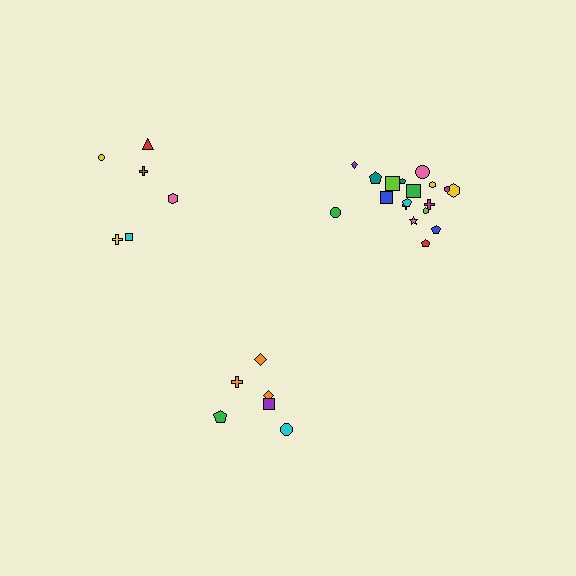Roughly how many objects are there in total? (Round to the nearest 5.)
Roughly 30 objects in total.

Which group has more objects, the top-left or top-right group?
The top-right group.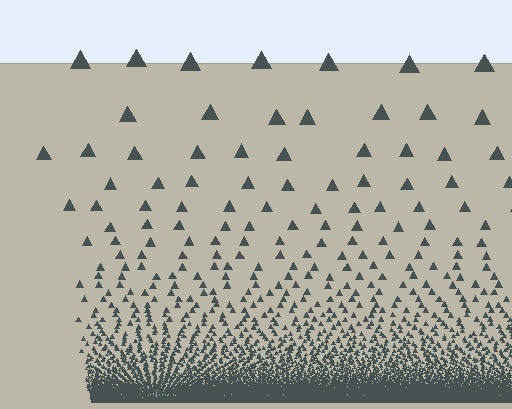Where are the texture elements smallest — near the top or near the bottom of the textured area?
Near the bottom.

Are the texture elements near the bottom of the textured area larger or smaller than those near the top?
Smaller. The gradient is inverted — elements near the bottom are smaller and denser.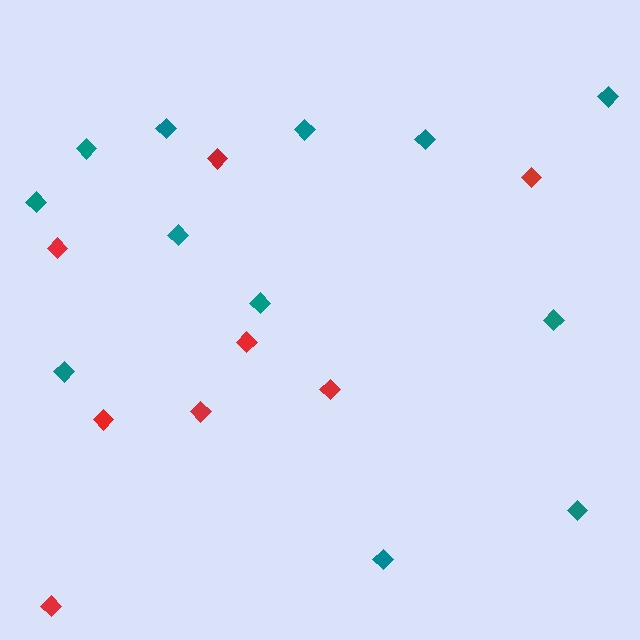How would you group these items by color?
There are 2 groups: one group of teal diamonds (12) and one group of red diamonds (8).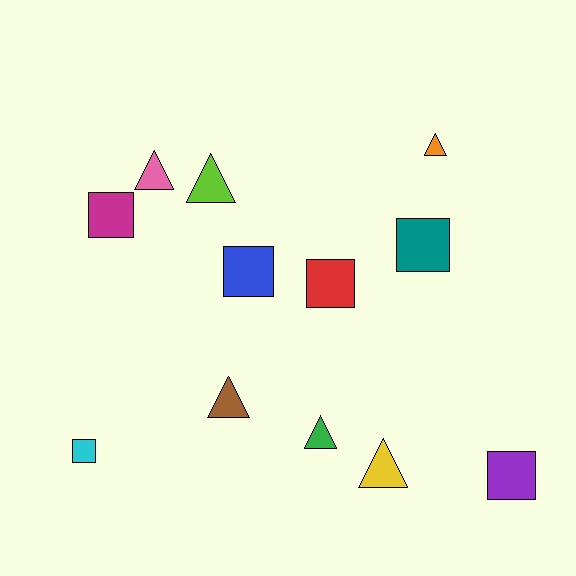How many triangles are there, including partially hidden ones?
There are 6 triangles.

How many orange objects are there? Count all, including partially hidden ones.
There is 1 orange object.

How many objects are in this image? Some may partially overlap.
There are 12 objects.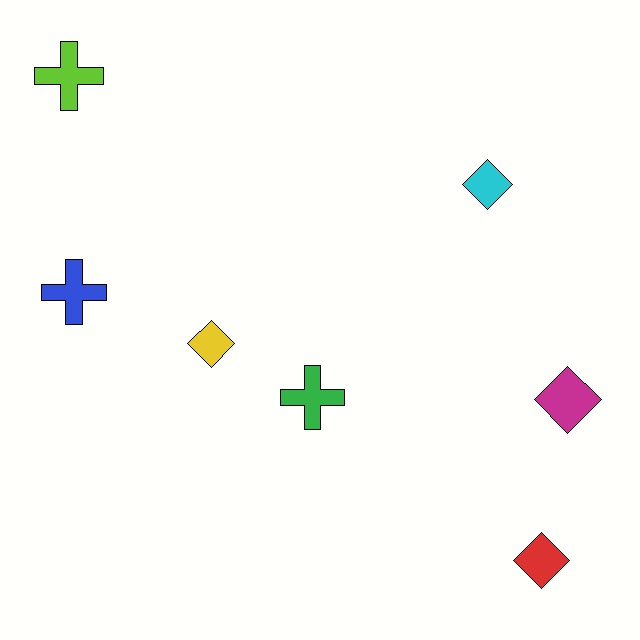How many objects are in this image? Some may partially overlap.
There are 7 objects.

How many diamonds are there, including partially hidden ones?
There are 4 diamonds.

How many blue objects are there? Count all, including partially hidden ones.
There is 1 blue object.